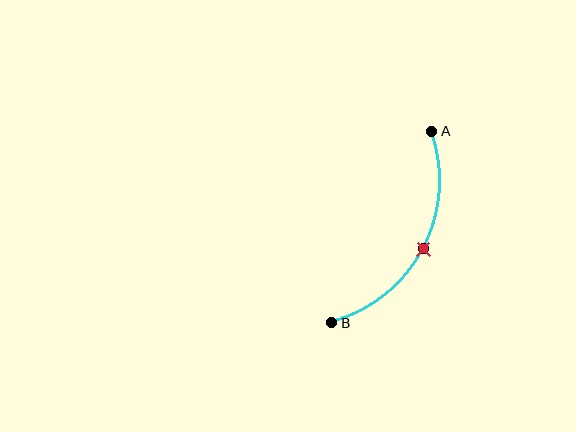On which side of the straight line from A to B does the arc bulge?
The arc bulges to the right of the straight line connecting A and B.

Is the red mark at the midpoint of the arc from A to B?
Yes. The red mark lies on the arc at equal arc-length from both A and B — it is the arc midpoint.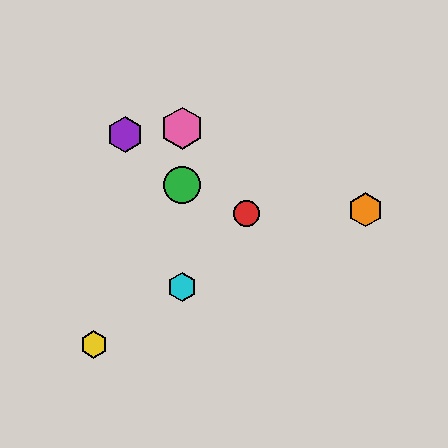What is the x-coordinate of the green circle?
The green circle is at x≈182.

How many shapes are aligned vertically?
4 shapes (the blue circle, the green circle, the cyan hexagon, the pink hexagon) are aligned vertically.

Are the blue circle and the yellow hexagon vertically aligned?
No, the blue circle is at x≈182 and the yellow hexagon is at x≈94.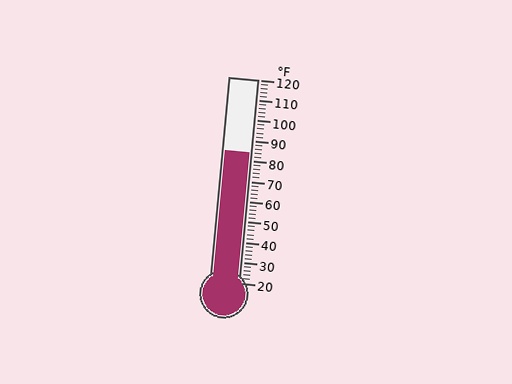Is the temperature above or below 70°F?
The temperature is above 70°F.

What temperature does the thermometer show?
The thermometer shows approximately 84°F.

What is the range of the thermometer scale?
The thermometer scale ranges from 20°F to 120°F.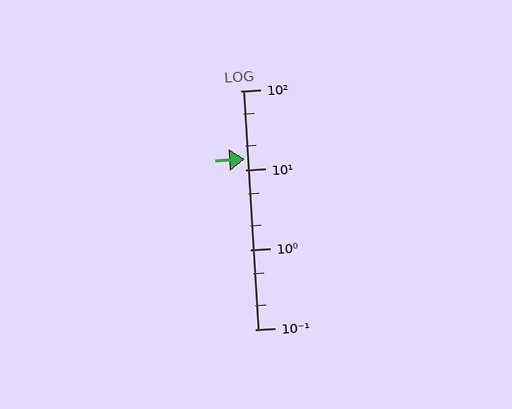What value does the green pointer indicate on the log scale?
The pointer indicates approximately 14.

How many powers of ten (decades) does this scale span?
The scale spans 3 decades, from 0.1 to 100.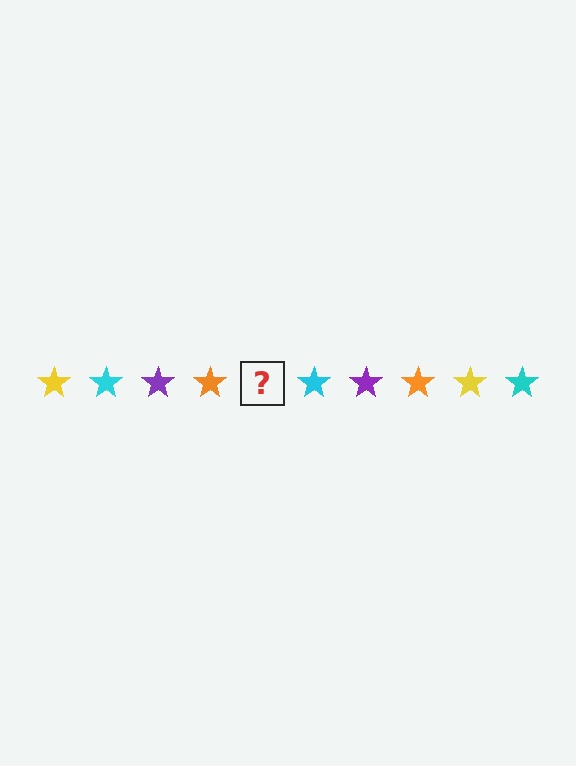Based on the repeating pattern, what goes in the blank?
The blank should be a yellow star.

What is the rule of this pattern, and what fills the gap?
The rule is that the pattern cycles through yellow, cyan, purple, orange stars. The gap should be filled with a yellow star.